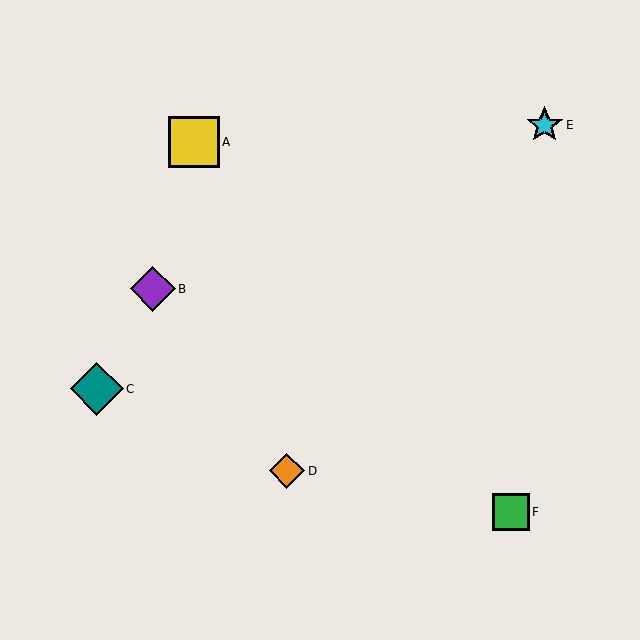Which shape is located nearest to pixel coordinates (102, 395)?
The teal diamond (labeled C) at (97, 389) is nearest to that location.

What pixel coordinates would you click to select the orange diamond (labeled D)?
Click at (287, 471) to select the orange diamond D.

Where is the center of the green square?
The center of the green square is at (511, 512).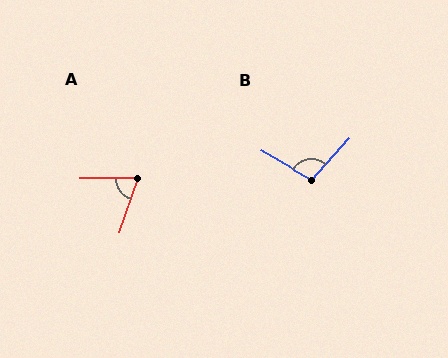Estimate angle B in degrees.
Approximately 102 degrees.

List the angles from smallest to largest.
A (71°), B (102°).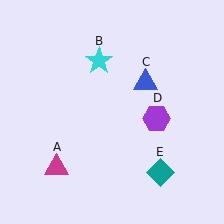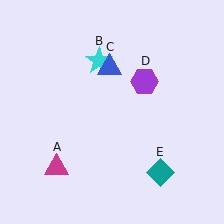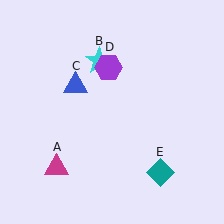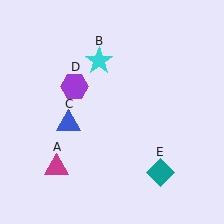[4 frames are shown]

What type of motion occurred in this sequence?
The blue triangle (object C), purple hexagon (object D) rotated counterclockwise around the center of the scene.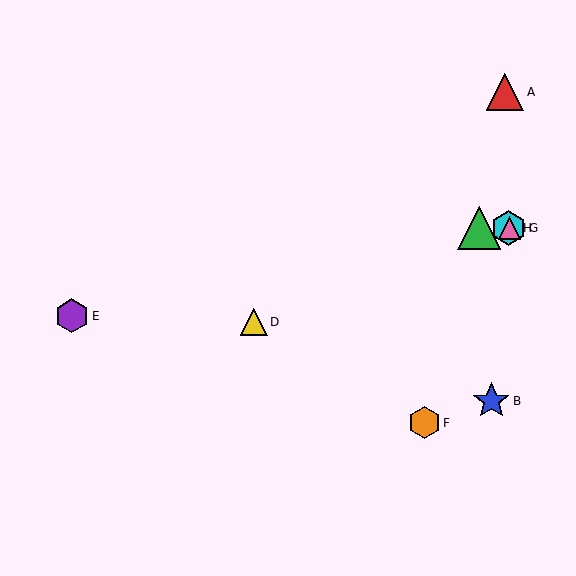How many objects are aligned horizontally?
3 objects (C, G, H) are aligned horizontally.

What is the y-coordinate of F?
Object F is at y≈423.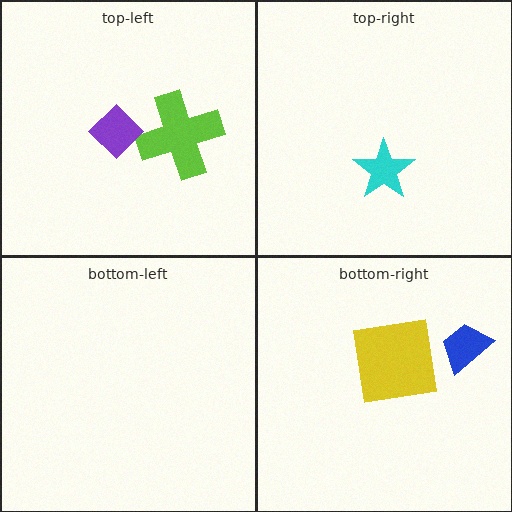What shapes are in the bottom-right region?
The yellow square, the blue trapezoid.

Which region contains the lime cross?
The top-left region.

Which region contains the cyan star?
The top-right region.